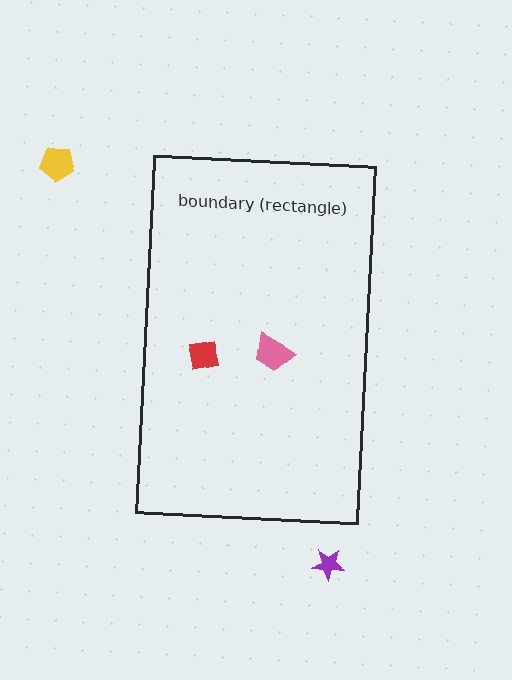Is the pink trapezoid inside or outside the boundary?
Inside.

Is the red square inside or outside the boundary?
Inside.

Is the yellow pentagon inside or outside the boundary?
Outside.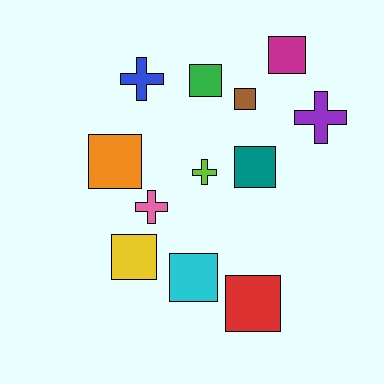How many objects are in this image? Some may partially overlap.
There are 12 objects.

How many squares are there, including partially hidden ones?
There are 8 squares.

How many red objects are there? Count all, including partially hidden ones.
There is 1 red object.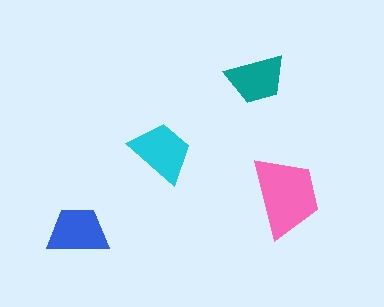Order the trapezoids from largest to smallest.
the pink one, the cyan one, the blue one, the teal one.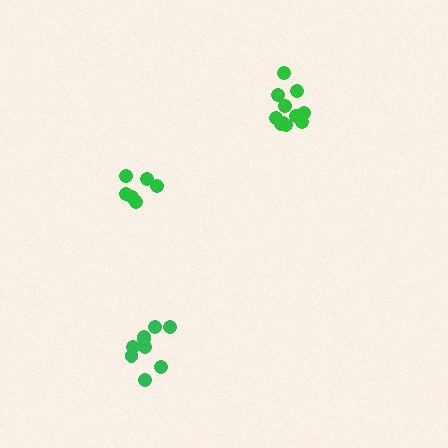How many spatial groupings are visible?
There are 3 spatial groupings.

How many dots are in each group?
Group 1: 6 dots, Group 2: 11 dots, Group 3: 9 dots (26 total).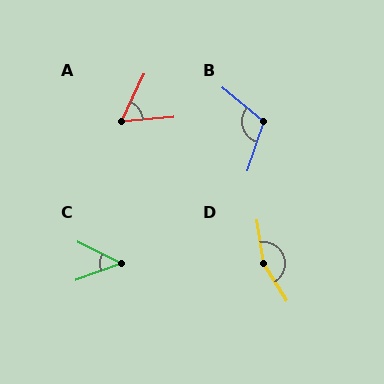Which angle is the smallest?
C, at approximately 46 degrees.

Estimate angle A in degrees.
Approximately 60 degrees.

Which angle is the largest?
D, at approximately 157 degrees.